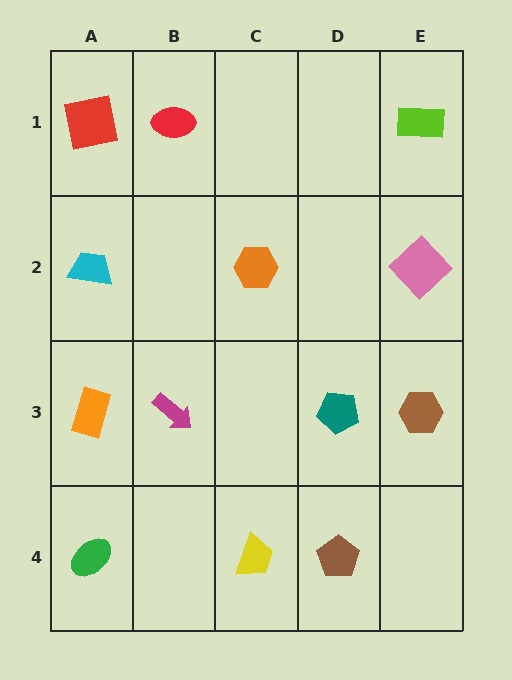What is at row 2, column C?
An orange hexagon.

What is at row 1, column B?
A red ellipse.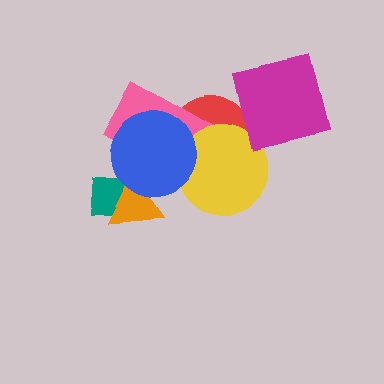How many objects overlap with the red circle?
3 objects overlap with the red circle.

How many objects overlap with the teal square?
2 objects overlap with the teal square.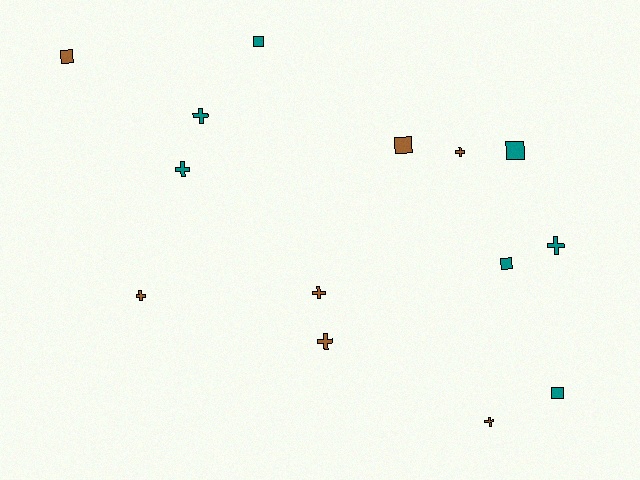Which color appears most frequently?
Teal, with 7 objects.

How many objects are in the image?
There are 14 objects.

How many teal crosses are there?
There are 3 teal crosses.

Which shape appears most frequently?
Cross, with 8 objects.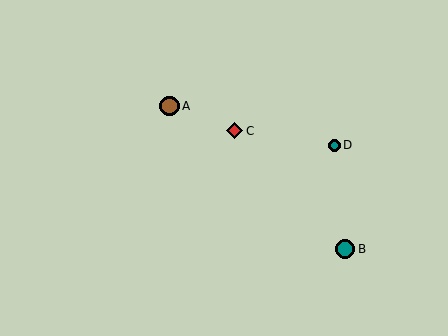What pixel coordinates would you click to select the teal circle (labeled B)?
Click at (345, 249) to select the teal circle B.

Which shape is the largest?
The brown circle (labeled A) is the largest.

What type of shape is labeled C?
Shape C is a red diamond.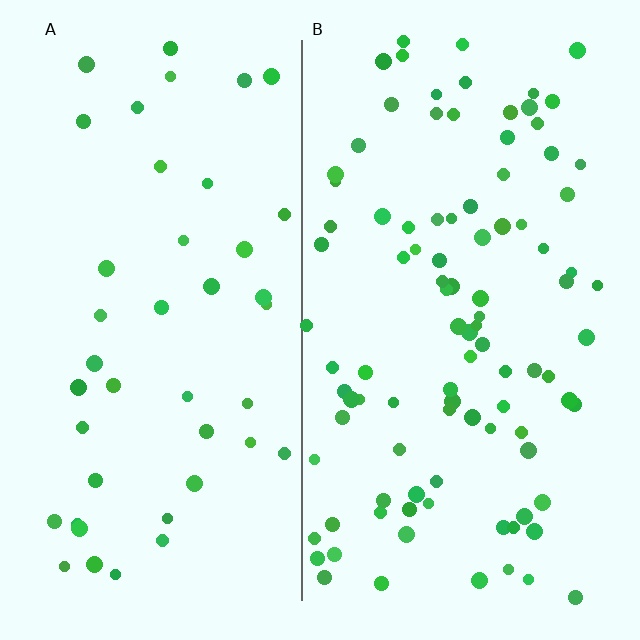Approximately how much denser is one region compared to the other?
Approximately 2.3× — region B over region A.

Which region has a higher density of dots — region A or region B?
B (the right).